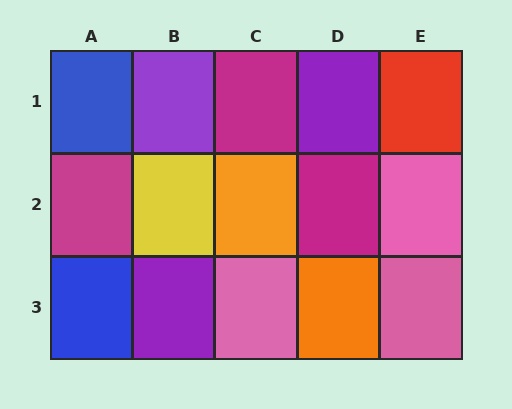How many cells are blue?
2 cells are blue.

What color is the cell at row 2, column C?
Orange.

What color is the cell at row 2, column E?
Pink.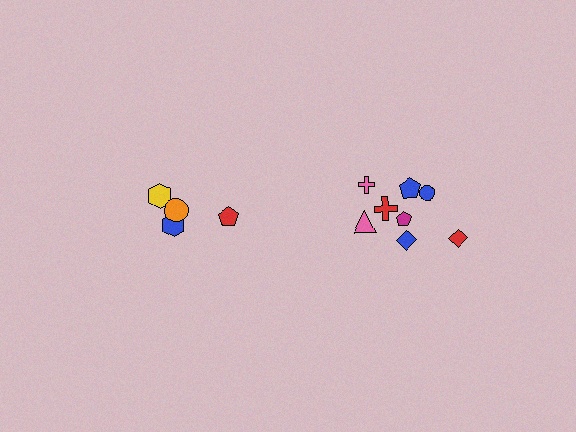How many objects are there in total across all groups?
There are 12 objects.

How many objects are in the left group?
There are 4 objects.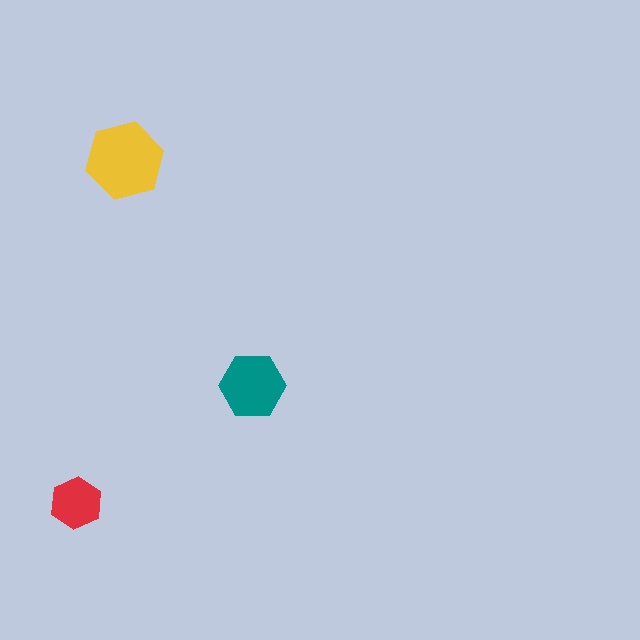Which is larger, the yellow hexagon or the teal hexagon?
The yellow one.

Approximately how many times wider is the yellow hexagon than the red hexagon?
About 1.5 times wider.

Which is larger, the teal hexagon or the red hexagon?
The teal one.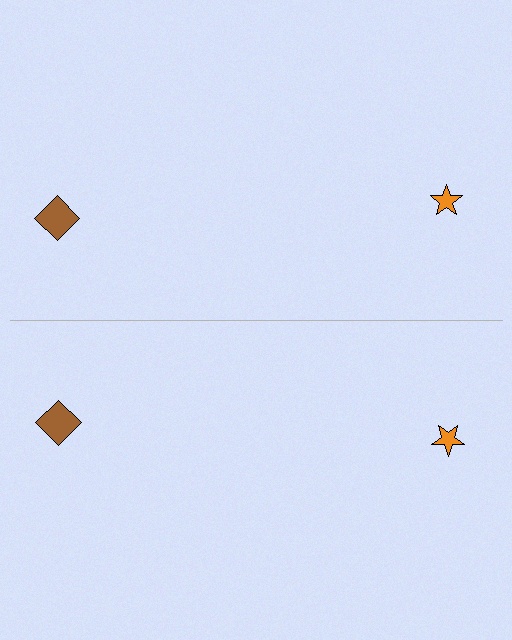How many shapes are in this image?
There are 4 shapes in this image.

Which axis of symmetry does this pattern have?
The pattern has a horizontal axis of symmetry running through the center of the image.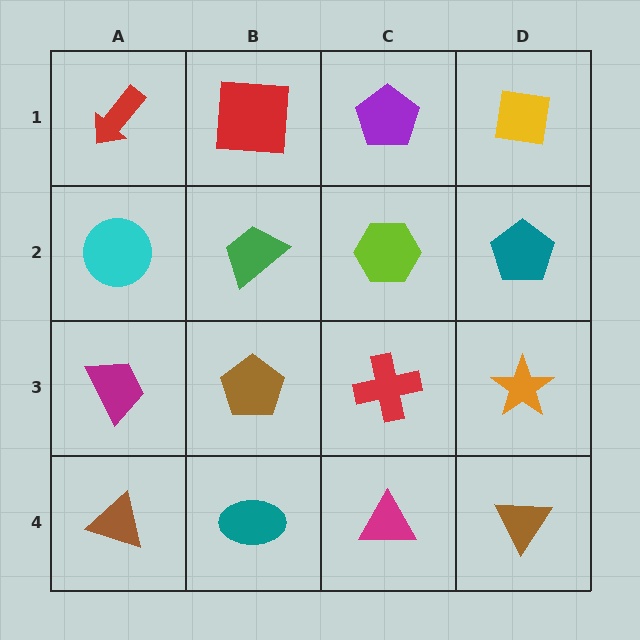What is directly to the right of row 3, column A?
A brown pentagon.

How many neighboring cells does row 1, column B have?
3.